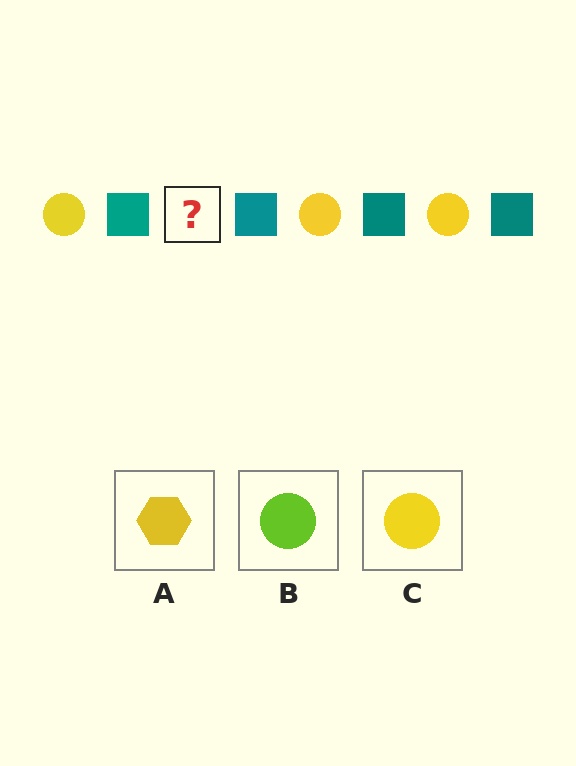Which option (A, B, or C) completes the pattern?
C.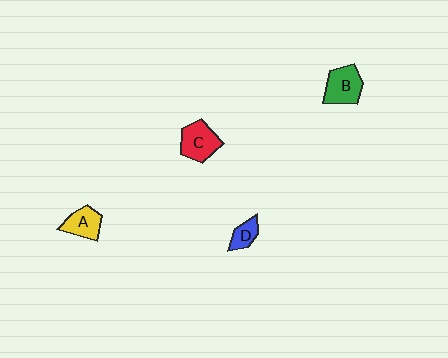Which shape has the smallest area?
Shape D (blue).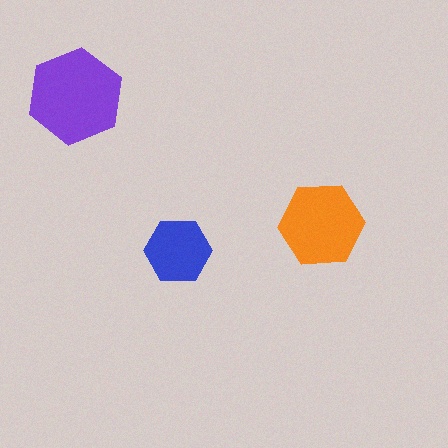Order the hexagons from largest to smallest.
the purple one, the orange one, the blue one.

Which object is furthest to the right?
The orange hexagon is rightmost.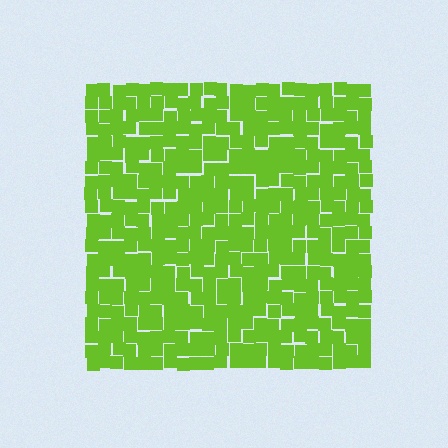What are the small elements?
The small elements are squares.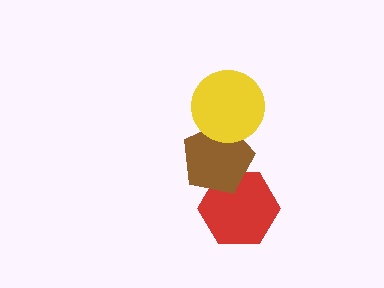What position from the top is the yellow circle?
The yellow circle is 1st from the top.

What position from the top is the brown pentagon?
The brown pentagon is 2nd from the top.